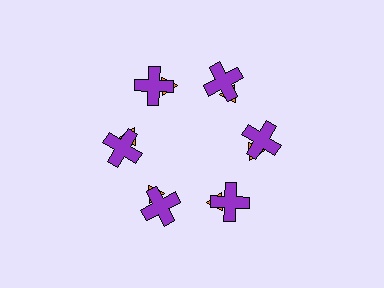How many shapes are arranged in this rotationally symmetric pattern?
There are 12 shapes, arranged in 6 groups of 2.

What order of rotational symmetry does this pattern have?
This pattern has 6-fold rotational symmetry.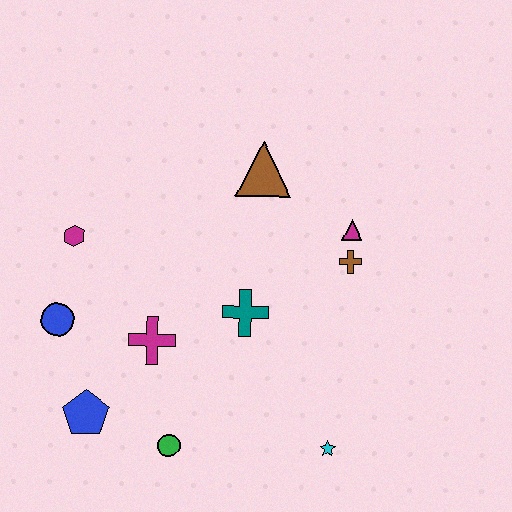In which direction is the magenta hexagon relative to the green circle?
The magenta hexagon is above the green circle.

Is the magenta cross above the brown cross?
No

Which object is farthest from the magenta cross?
The magenta triangle is farthest from the magenta cross.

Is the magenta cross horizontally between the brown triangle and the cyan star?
No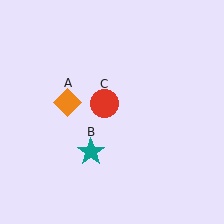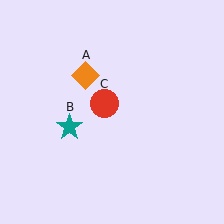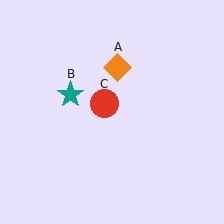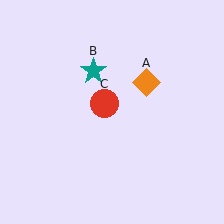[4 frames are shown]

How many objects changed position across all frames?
2 objects changed position: orange diamond (object A), teal star (object B).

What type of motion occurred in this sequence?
The orange diamond (object A), teal star (object B) rotated clockwise around the center of the scene.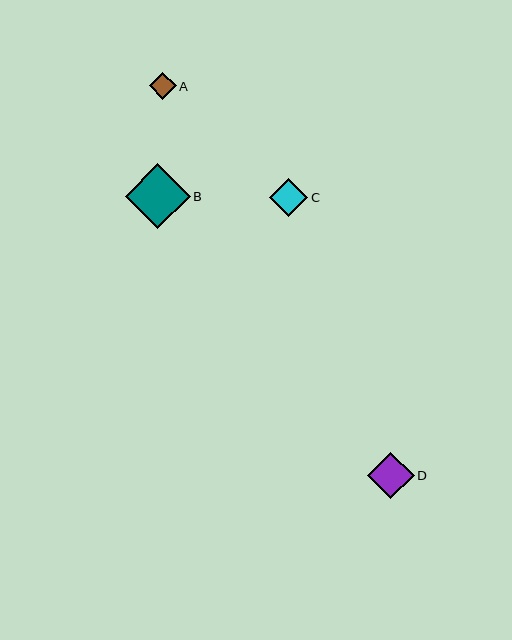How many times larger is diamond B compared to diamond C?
Diamond B is approximately 1.7 times the size of diamond C.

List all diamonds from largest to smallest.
From largest to smallest: B, D, C, A.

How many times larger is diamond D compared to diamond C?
Diamond D is approximately 1.2 times the size of diamond C.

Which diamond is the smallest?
Diamond A is the smallest with a size of approximately 27 pixels.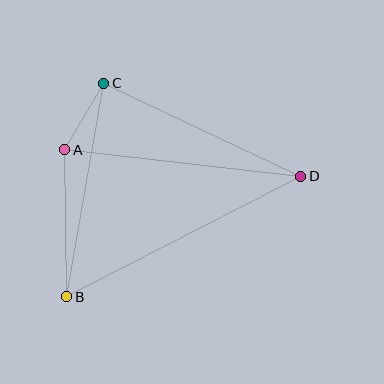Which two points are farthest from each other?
Points B and D are farthest from each other.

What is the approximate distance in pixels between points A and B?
The distance between A and B is approximately 147 pixels.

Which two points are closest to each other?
Points A and C are closest to each other.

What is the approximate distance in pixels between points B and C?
The distance between B and C is approximately 217 pixels.